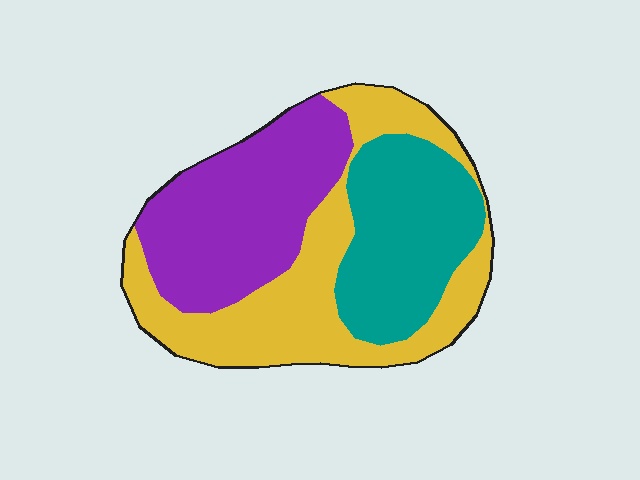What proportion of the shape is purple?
Purple takes up about one third (1/3) of the shape.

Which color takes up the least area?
Teal, at roughly 30%.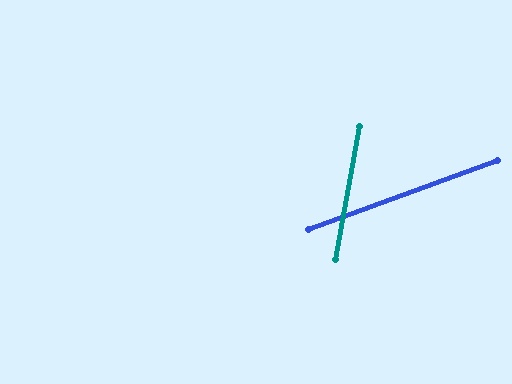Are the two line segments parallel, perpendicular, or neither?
Neither parallel nor perpendicular — they differ by about 60°.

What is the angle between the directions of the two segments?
Approximately 60 degrees.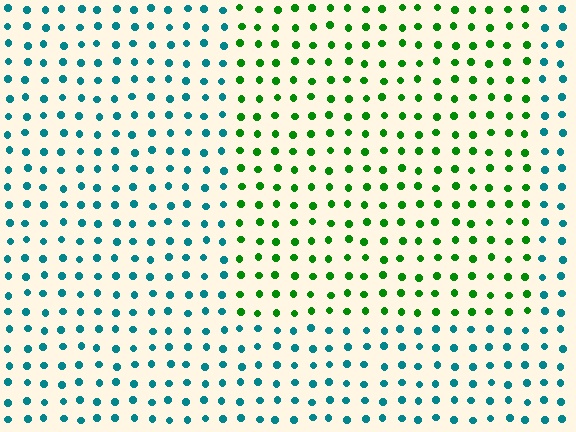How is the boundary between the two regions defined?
The boundary is defined purely by a slight shift in hue (about 62 degrees). Spacing, size, and orientation are identical on both sides.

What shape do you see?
I see a rectangle.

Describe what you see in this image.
The image is filled with small teal elements in a uniform arrangement. A rectangle-shaped region is visible where the elements are tinted to a slightly different hue, forming a subtle color boundary.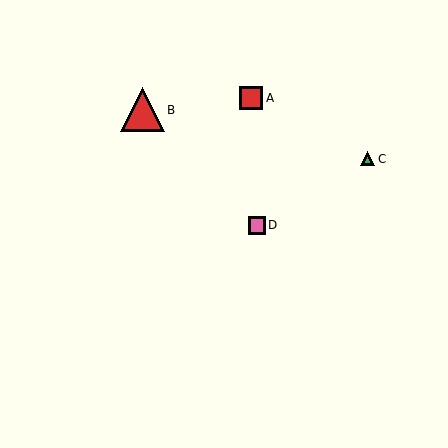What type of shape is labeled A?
Shape A is a red square.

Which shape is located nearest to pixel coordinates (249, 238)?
The pink square (labeled D) at (257, 225) is nearest to that location.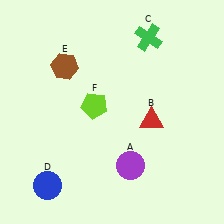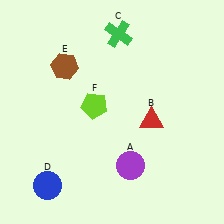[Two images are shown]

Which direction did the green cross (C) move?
The green cross (C) moved left.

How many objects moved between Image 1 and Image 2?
1 object moved between the two images.